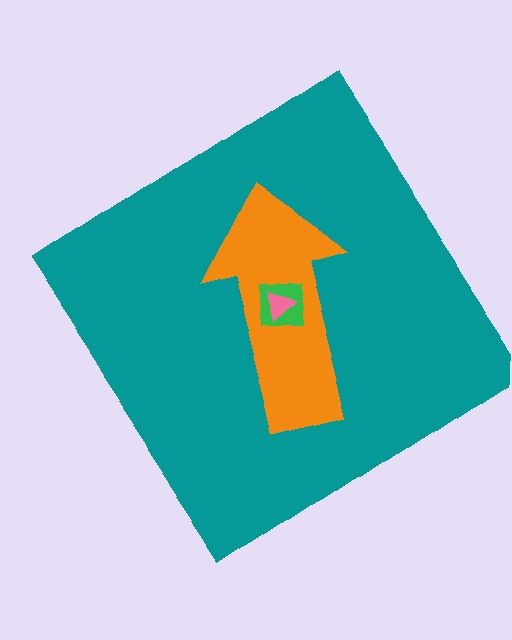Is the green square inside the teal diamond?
Yes.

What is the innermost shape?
The pink triangle.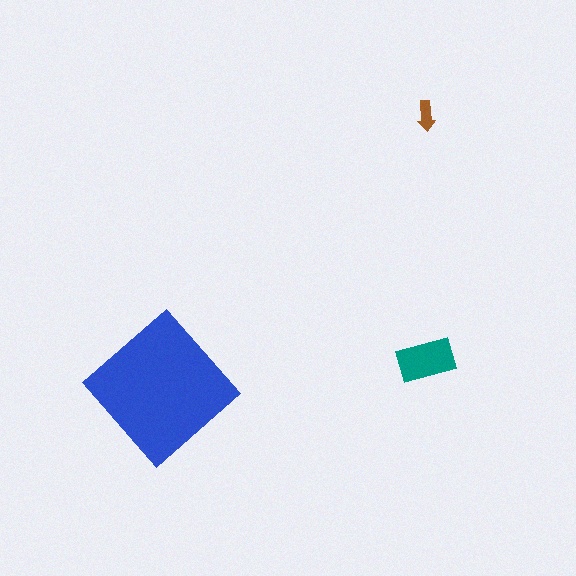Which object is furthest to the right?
The brown arrow is rightmost.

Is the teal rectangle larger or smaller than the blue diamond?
Smaller.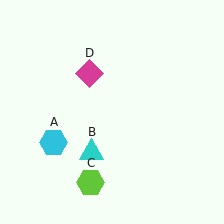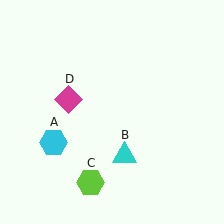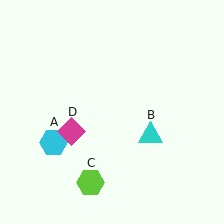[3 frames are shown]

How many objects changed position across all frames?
2 objects changed position: cyan triangle (object B), magenta diamond (object D).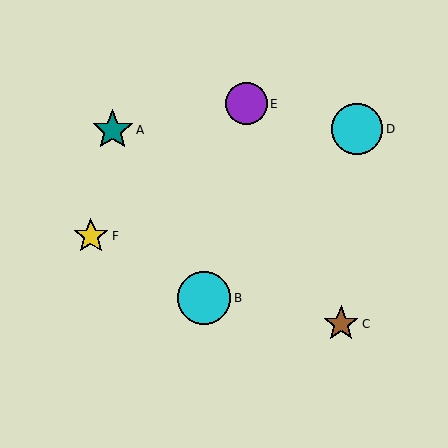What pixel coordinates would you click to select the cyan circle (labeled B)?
Click at (204, 298) to select the cyan circle B.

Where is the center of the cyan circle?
The center of the cyan circle is at (204, 298).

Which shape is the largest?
The cyan circle (labeled B) is the largest.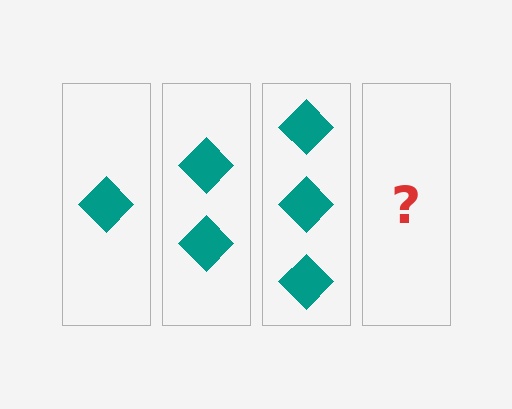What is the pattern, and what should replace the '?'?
The pattern is that each step adds one more diamond. The '?' should be 4 diamonds.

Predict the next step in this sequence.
The next step is 4 diamonds.